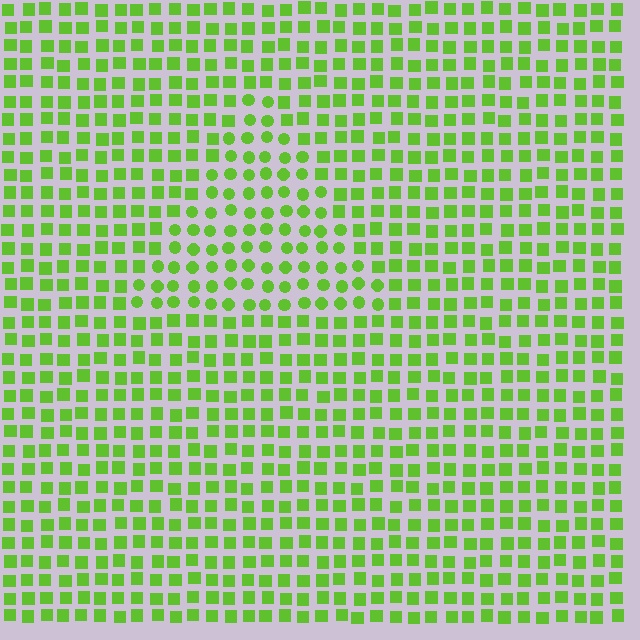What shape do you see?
I see a triangle.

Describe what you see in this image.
The image is filled with small lime elements arranged in a uniform grid. A triangle-shaped region contains circles, while the surrounding area contains squares. The boundary is defined purely by the change in element shape.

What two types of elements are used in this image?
The image uses circles inside the triangle region and squares outside it.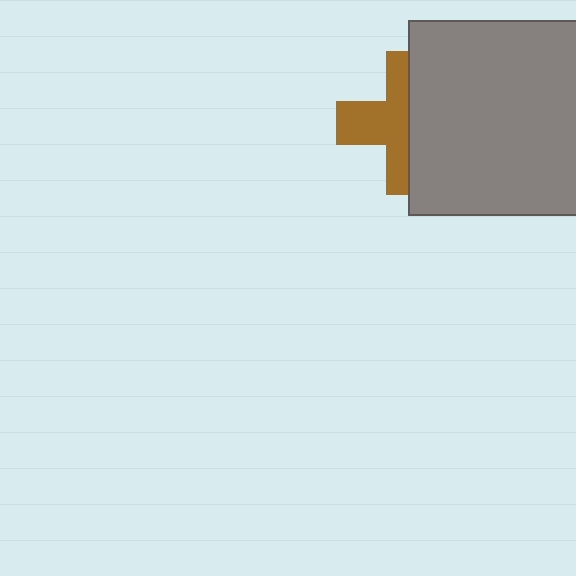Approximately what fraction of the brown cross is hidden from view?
Roughly 51% of the brown cross is hidden behind the gray square.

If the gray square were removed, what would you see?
You would see the complete brown cross.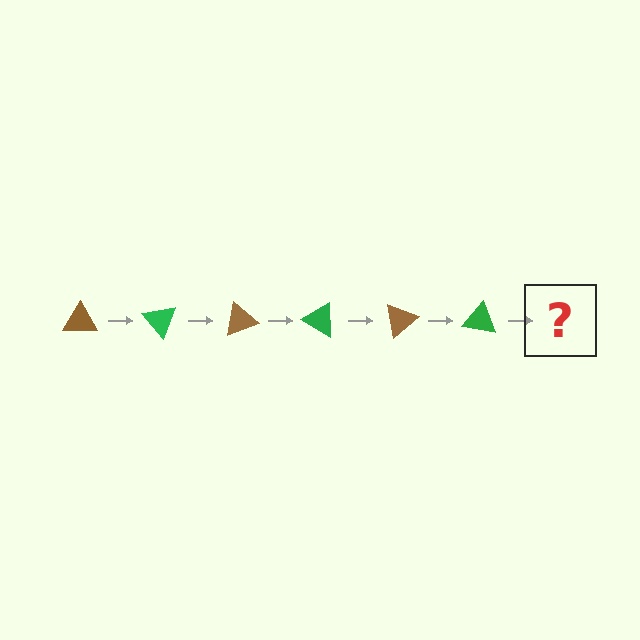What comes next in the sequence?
The next element should be a brown triangle, rotated 300 degrees from the start.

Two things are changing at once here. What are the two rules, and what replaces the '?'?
The two rules are that it rotates 50 degrees each step and the color cycles through brown and green. The '?' should be a brown triangle, rotated 300 degrees from the start.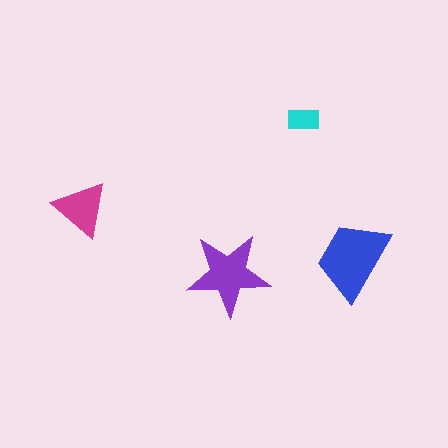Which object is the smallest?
The cyan rectangle.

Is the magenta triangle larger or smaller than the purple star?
Smaller.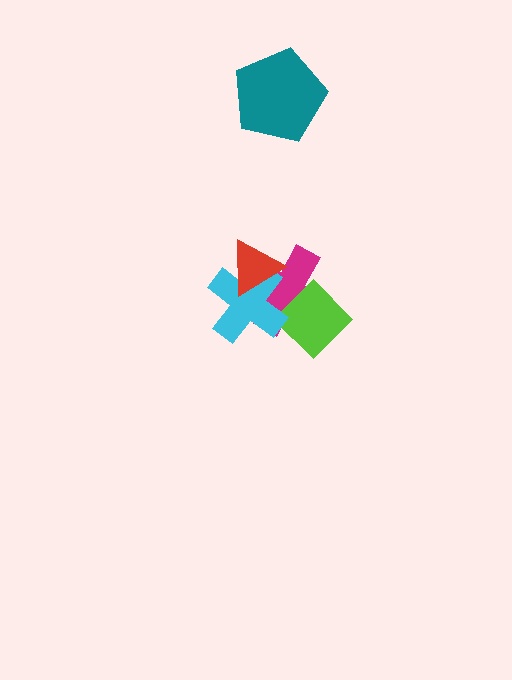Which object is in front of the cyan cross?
The red triangle is in front of the cyan cross.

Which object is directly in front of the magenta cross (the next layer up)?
The lime diamond is directly in front of the magenta cross.